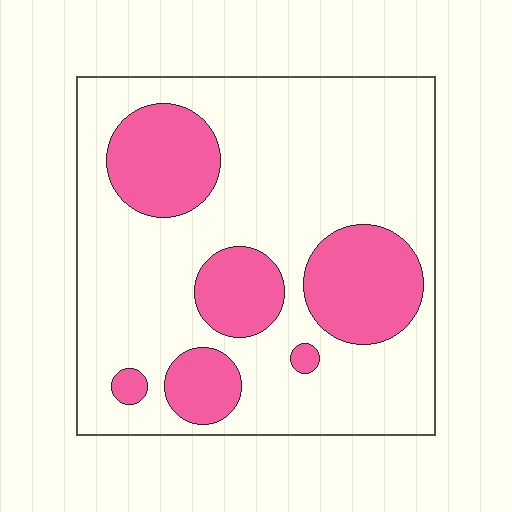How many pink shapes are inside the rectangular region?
6.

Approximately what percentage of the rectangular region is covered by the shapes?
Approximately 25%.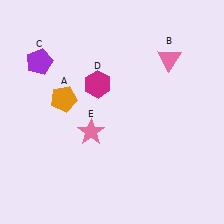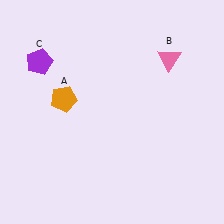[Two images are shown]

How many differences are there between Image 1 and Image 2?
There are 2 differences between the two images.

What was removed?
The magenta hexagon (D), the pink star (E) were removed in Image 2.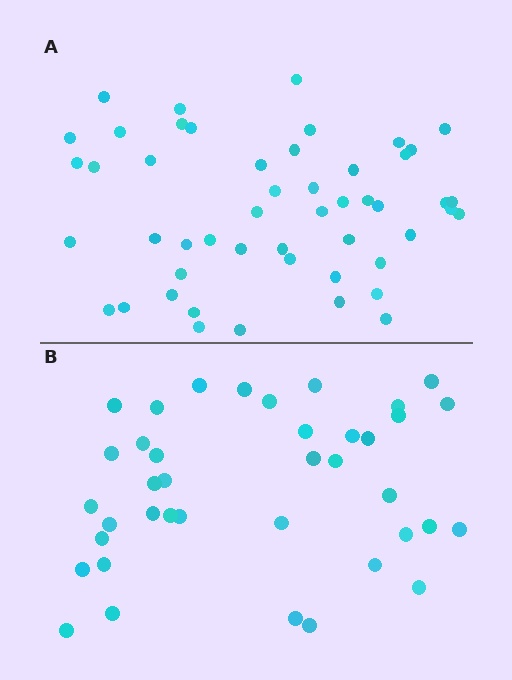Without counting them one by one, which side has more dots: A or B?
Region A (the top region) has more dots.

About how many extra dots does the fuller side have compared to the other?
Region A has roughly 12 or so more dots than region B.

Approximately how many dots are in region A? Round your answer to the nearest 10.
About 50 dots.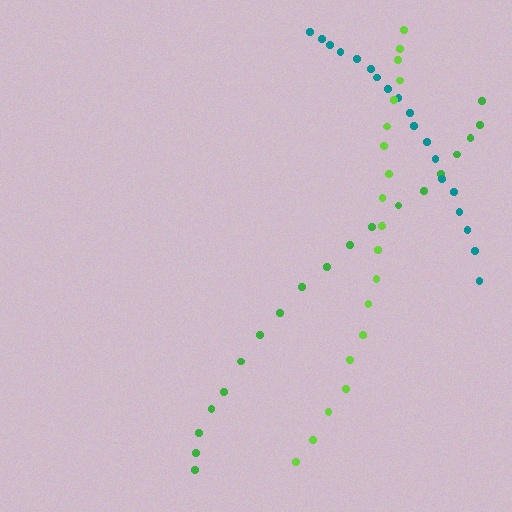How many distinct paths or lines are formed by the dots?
There are 3 distinct paths.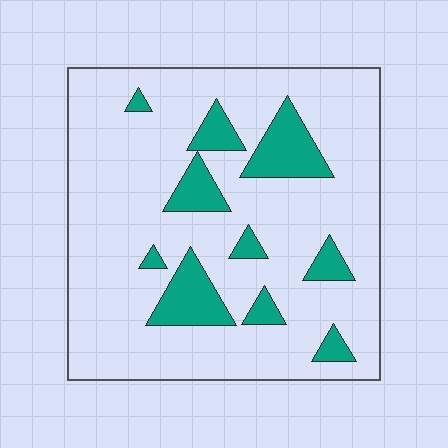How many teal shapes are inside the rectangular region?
10.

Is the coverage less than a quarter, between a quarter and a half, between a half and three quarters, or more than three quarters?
Less than a quarter.